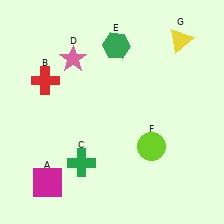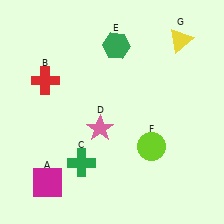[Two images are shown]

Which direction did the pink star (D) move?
The pink star (D) moved down.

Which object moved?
The pink star (D) moved down.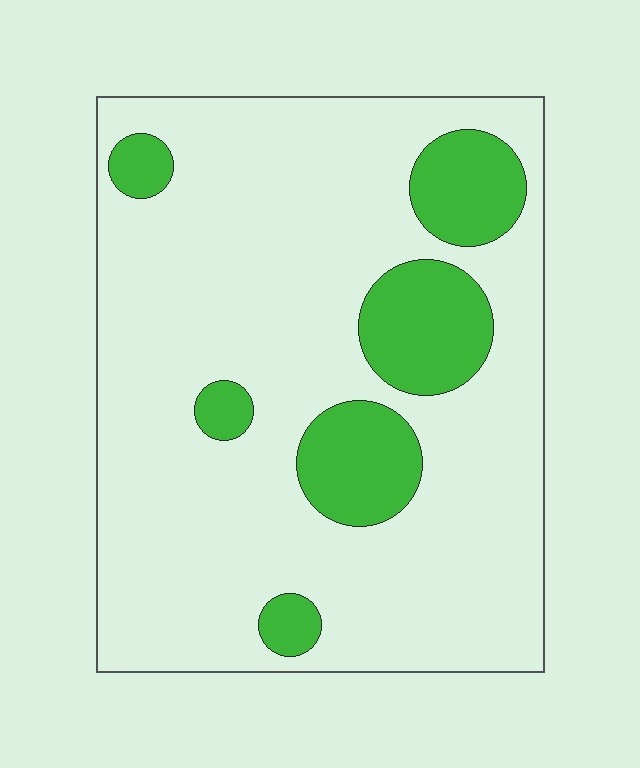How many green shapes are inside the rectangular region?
6.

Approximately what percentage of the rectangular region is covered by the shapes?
Approximately 20%.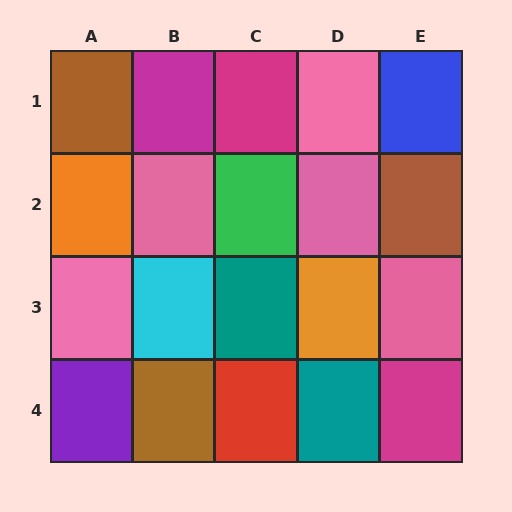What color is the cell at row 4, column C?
Red.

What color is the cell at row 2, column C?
Green.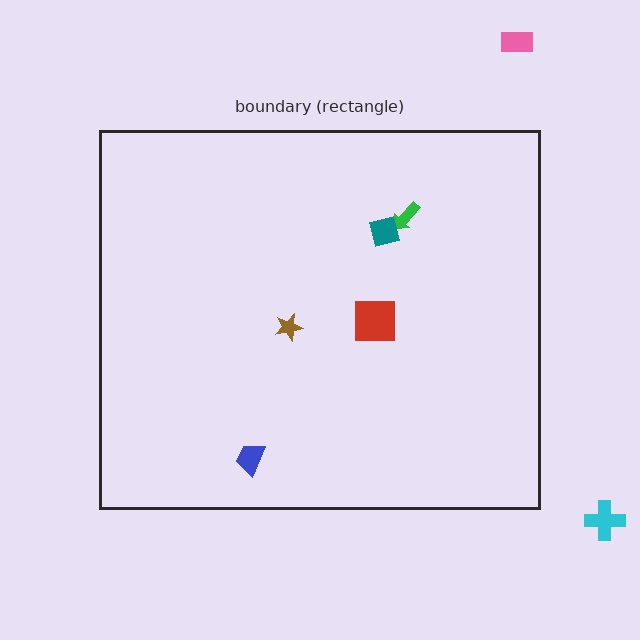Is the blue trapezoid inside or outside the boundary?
Inside.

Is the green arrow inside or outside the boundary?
Inside.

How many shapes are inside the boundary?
5 inside, 2 outside.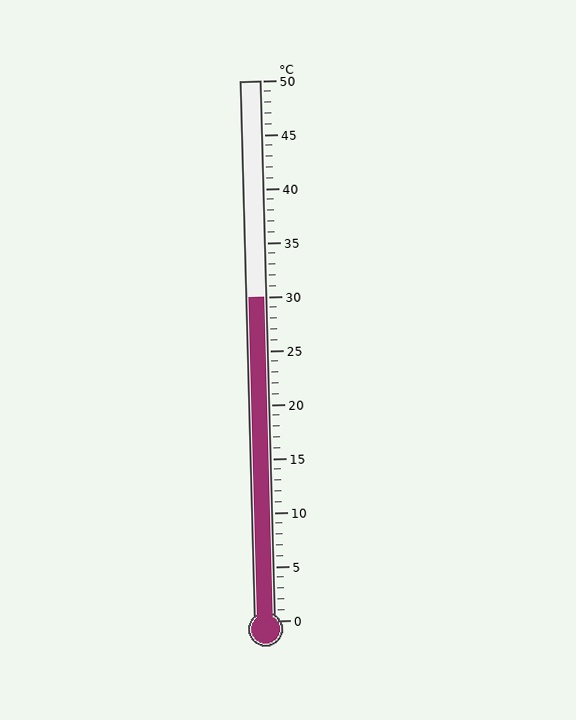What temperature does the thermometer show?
The thermometer shows approximately 30°C.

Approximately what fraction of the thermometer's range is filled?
The thermometer is filled to approximately 60% of its range.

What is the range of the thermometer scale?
The thermometer scale ranges from 0°C to 50°C.